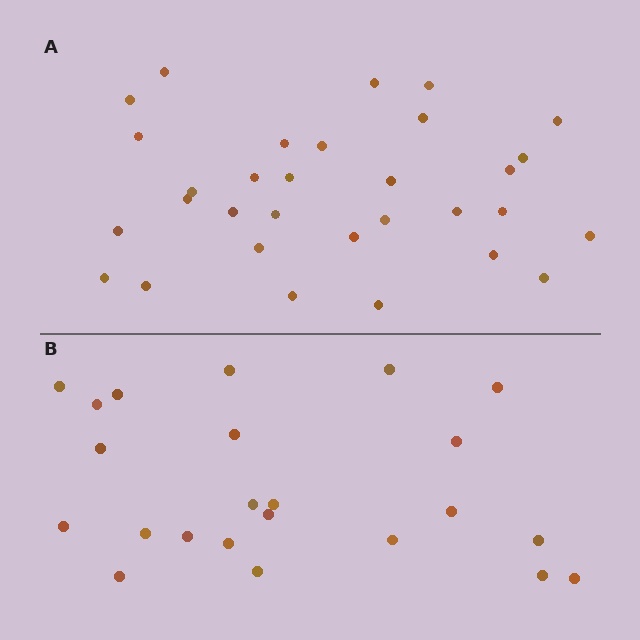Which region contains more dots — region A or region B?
Region A (the top region) has more dots.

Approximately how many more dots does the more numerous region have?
Region A has roughly 8 or so more dots than region B.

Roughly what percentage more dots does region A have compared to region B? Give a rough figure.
About 35% more.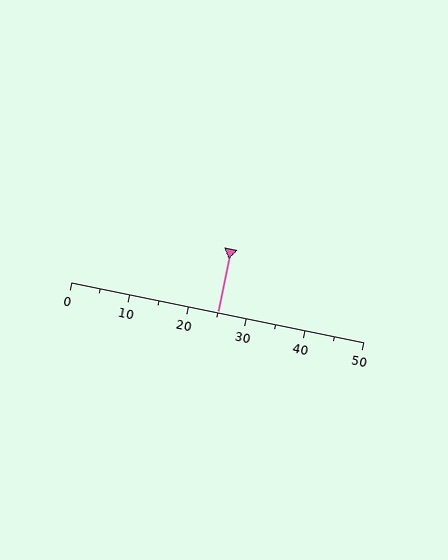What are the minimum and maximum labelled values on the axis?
The axis runs from 0 to 50.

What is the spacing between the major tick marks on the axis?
The major ticks are spaced 10 apart.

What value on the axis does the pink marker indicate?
The marker indicates approximately 25.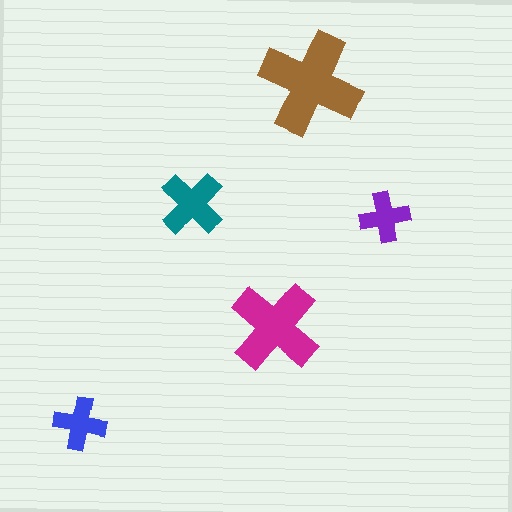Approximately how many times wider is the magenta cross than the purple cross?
About 2 times wider.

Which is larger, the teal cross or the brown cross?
The brown one.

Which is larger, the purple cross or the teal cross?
The teal one.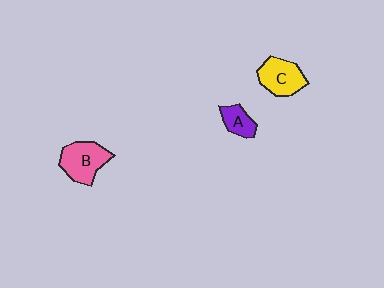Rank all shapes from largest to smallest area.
From largest to smallest: B (pink), C (yellow), A (purple).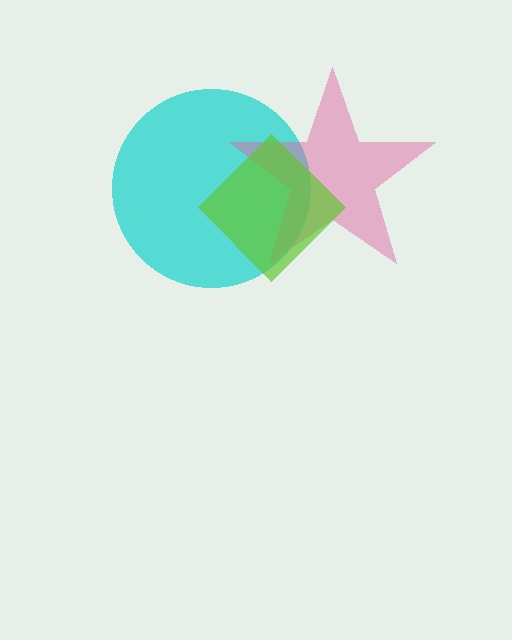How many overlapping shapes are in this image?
There are 3 overlapping shapes in the image.